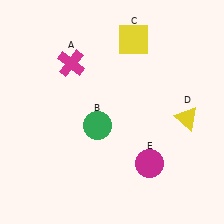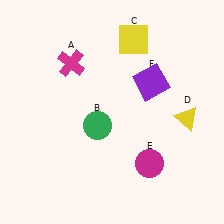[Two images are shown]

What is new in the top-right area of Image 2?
A purple square (F) was added in the top-right area of Image 2.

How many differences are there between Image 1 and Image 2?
There is 1 difference between the two images.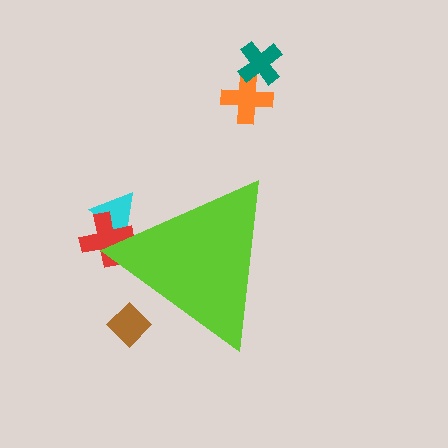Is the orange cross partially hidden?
No, the orange cross is fully visible.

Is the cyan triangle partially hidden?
Yes, the cyan triangle is partially hidden behind the lime triangle.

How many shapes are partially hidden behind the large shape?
3 shapes are partially hidden.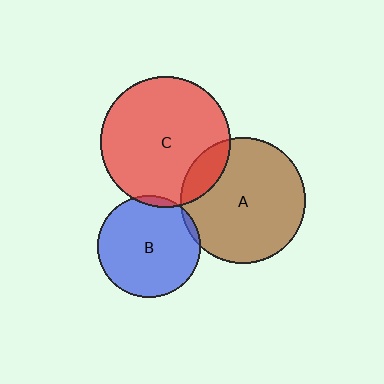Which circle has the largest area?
Circle C (red).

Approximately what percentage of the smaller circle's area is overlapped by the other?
Approximately 5%.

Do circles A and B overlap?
Yes.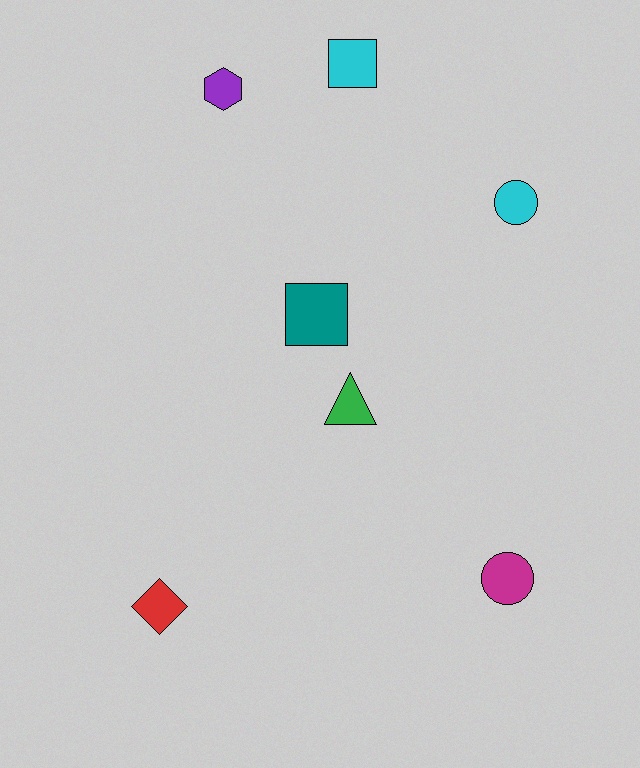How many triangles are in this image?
There is 1 triangle.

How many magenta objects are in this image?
There is 1 magenta object.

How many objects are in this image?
There are 7 objects.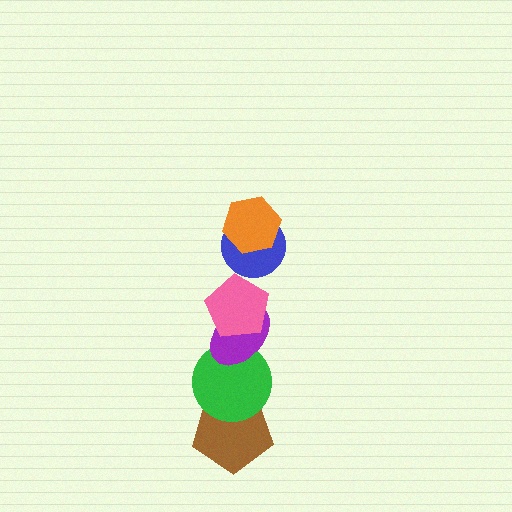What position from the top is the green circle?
The green circle is 5th from the top.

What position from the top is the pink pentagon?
The pink pentagon is 3rd from the top.